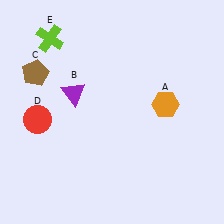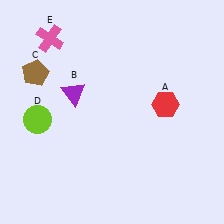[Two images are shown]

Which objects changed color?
A changed from orange to red. D changed from red to lime. E changed from lime to pink.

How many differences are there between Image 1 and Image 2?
There are 3 differences between the two images.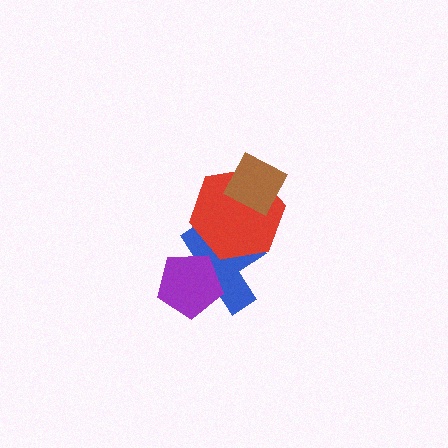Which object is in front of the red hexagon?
The brown diamond is in front of the red hexagon.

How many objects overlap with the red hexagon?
2 objects overlap with the red hexagon.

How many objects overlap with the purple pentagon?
1 object overlaps with the purple pentagon.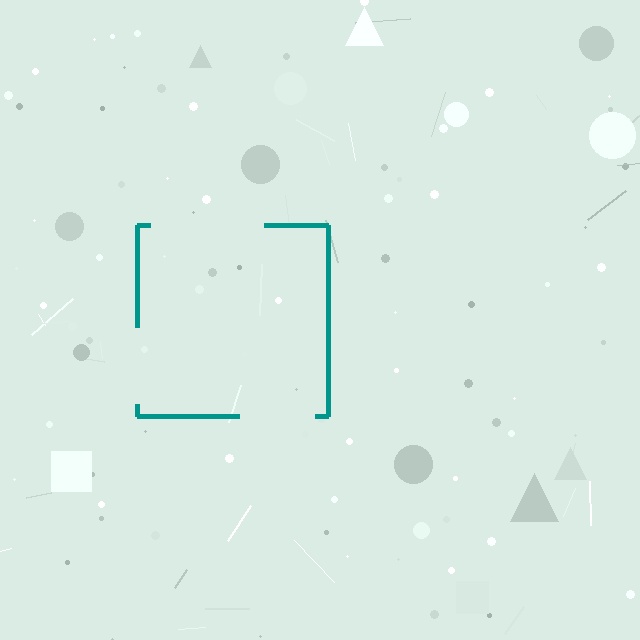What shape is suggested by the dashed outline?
The dashed outline suggests a square.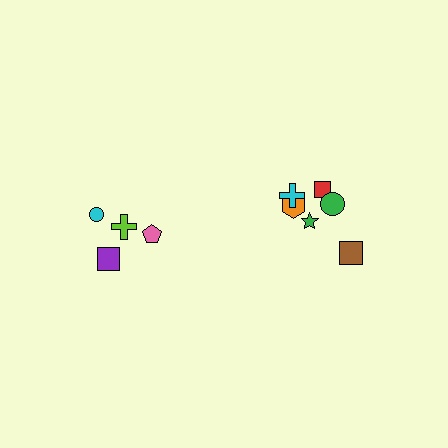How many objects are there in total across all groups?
There are 10 objects.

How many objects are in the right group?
There are 6 objects.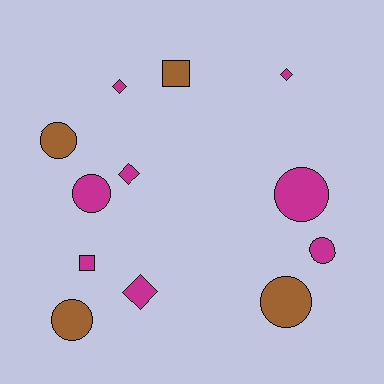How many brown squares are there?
There is 1 brown square.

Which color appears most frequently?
Magenta, with 8 objects.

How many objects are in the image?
There are 12 objects.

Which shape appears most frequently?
Circle, with 6 objects.